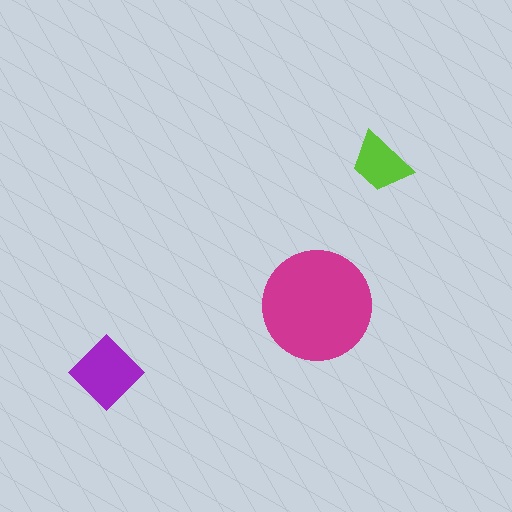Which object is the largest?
The magenta circle.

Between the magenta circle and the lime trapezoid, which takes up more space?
The magenta circle.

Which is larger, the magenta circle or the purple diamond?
The magenta circle.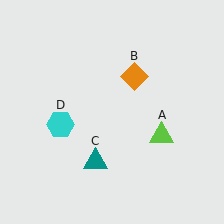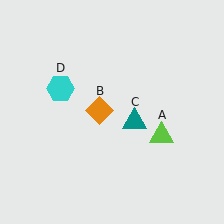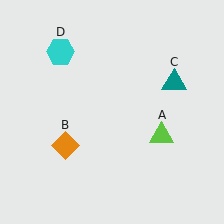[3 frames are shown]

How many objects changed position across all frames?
3 objects changed position: orange diamond (object B), teal triangle (object C), cyan hexagon (object D).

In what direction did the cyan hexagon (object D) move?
The cyan hexagon (object D) moved up.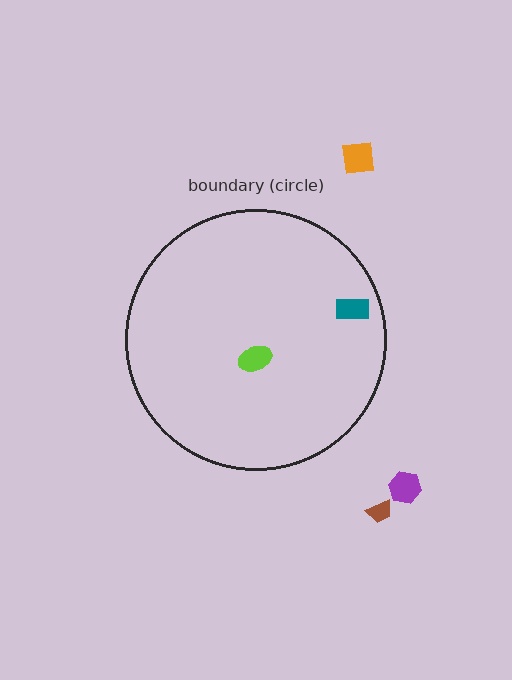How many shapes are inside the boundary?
2 inside, 3 outside.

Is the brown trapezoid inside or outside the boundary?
Outside.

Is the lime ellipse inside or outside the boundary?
Inside.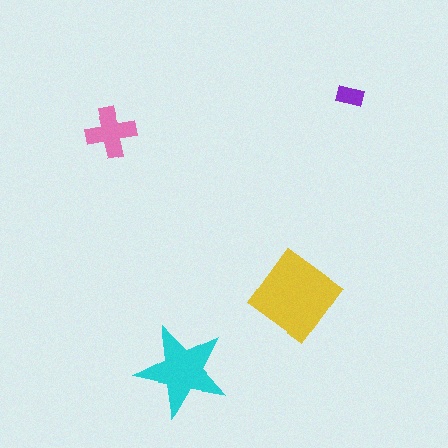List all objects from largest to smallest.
The yellow diamond, the cyan star, the pink cross, the purple rectangle.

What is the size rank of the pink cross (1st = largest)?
3rd.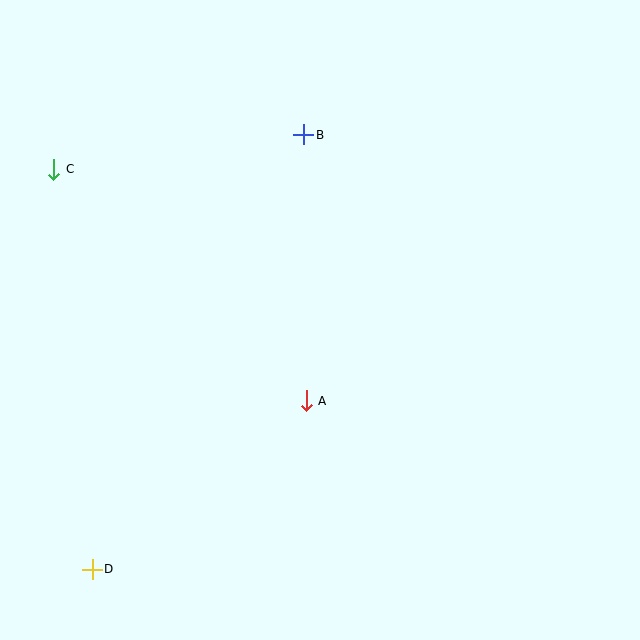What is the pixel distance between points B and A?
The distance between B and A is 266 pixels.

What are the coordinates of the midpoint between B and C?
The midpoint between B and C is at (179, 152).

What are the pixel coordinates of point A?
Point A is at (306, 401).